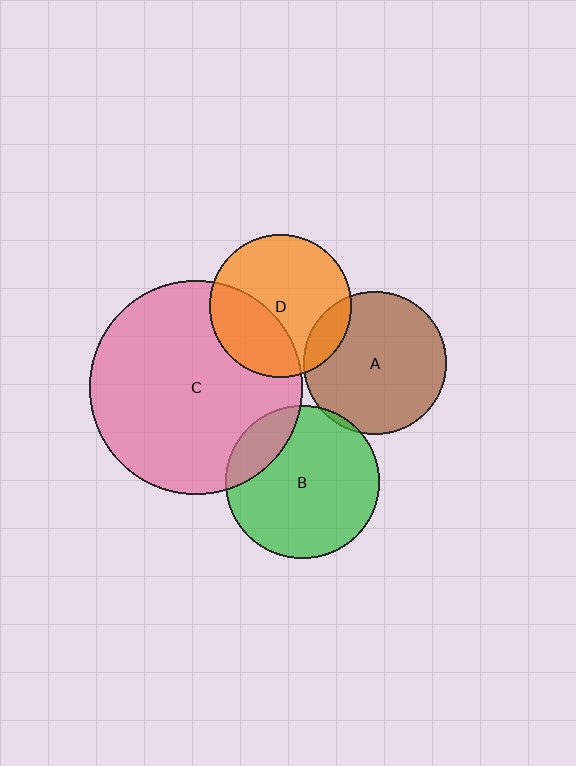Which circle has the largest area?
Circle C (pink).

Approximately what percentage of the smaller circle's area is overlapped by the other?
Approximately 15%.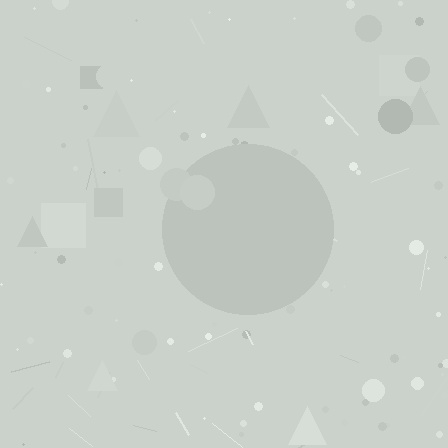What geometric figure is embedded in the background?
A circle is embedded in the background.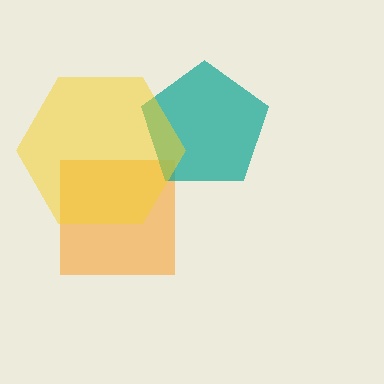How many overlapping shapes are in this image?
There are 3 overlapping shapes in the image.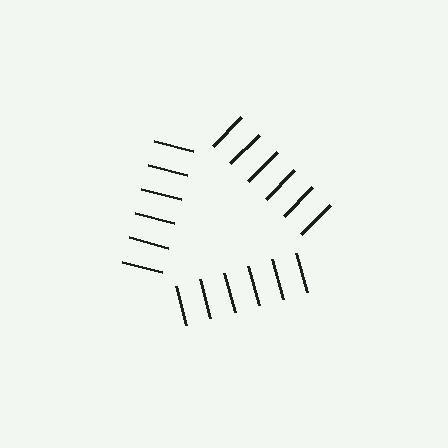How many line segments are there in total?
18 — 6 along each of the 3 edges.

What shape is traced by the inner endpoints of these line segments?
An illusory triangle — the line segments terminate on its edges but no continuous stroke is drawn.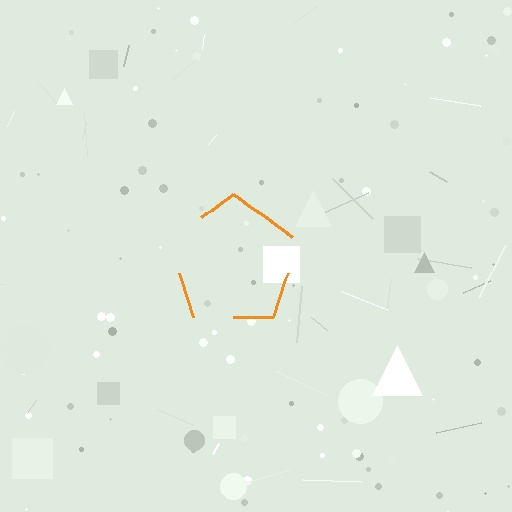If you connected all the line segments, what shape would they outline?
They would outline a pentagon.